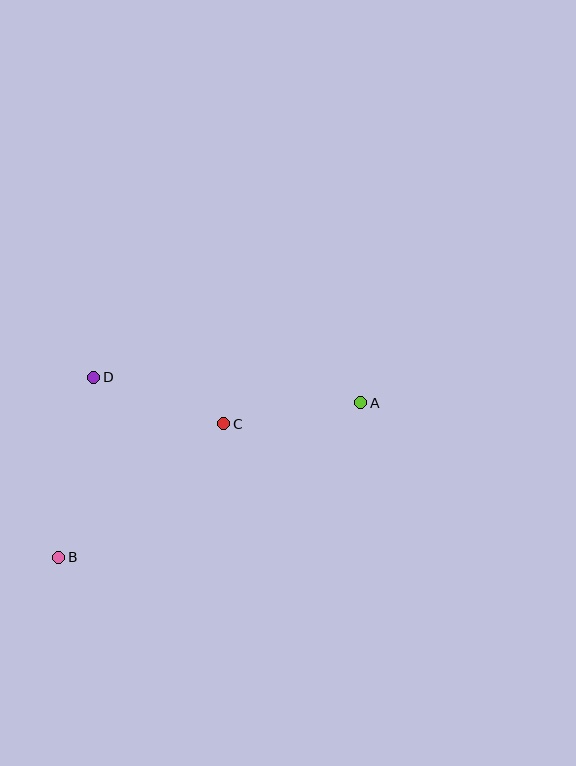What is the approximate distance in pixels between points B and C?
The distance between B and C is approximately 212 pixels.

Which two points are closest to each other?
Points C and D are closest to each other.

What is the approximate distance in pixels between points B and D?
The distance between B and D is approximately 183 pixels.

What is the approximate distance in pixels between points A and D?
The distance between A and D is approximately 268 pixels.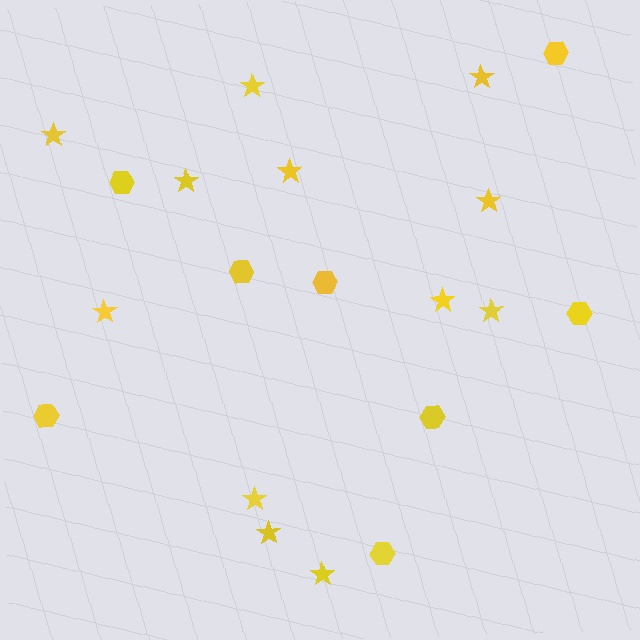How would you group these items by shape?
There are 2 groups: one group of stars (12) and one group of hexagons (8).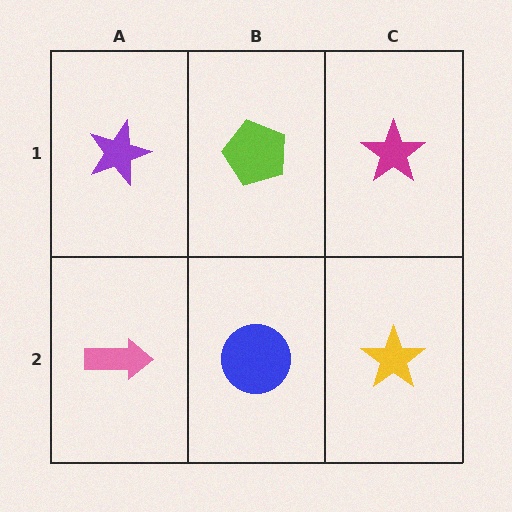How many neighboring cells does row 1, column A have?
2.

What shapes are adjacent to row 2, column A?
A purple star (row 1, column A), a blue circle (row 2, column B).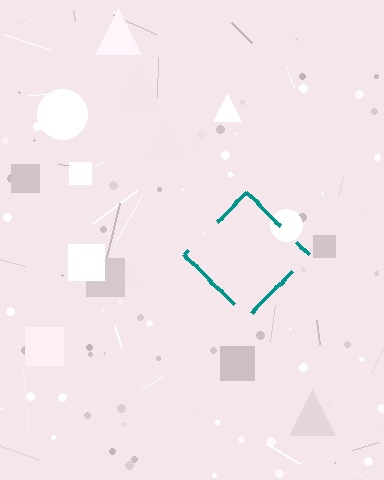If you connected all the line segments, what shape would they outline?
They would outline a diamond.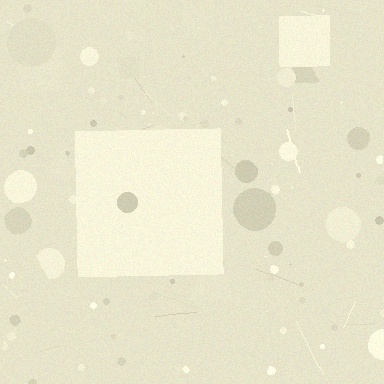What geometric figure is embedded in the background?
A square is embedded in the background.